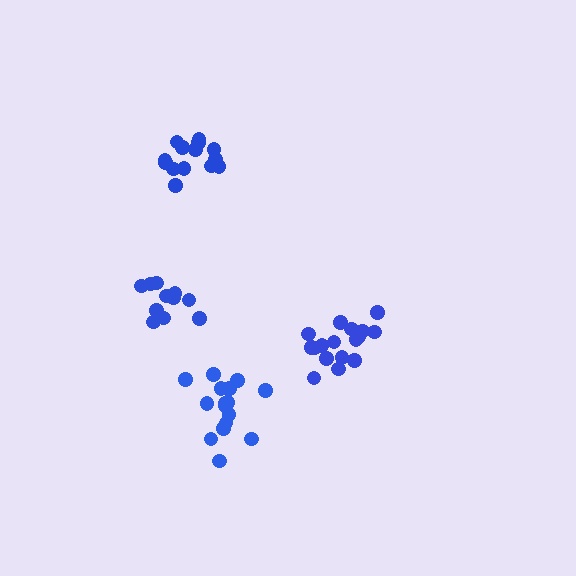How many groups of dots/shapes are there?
There are 4 groups.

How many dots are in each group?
Group 1: 14 dots, Group 2: 11 dots, Group 3: 17 dots, Group 4: 16 dots (58 total).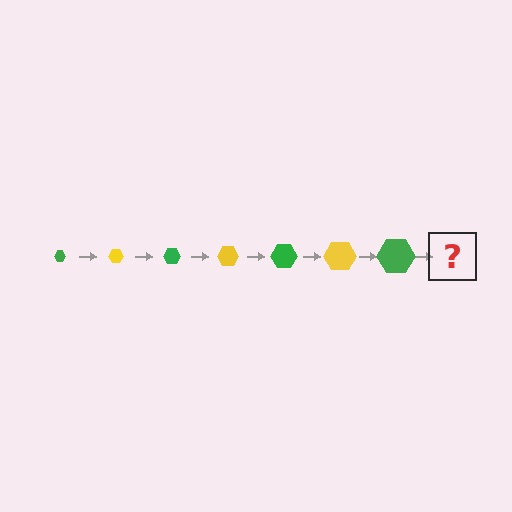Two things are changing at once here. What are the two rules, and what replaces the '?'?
The two rules are that the hexagon grows larger each step and the color cycles through green and yellow. The '?' should be a yellow hexagon, larger than the previous one.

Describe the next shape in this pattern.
It should be a yellow hexagon, larger than the previous one.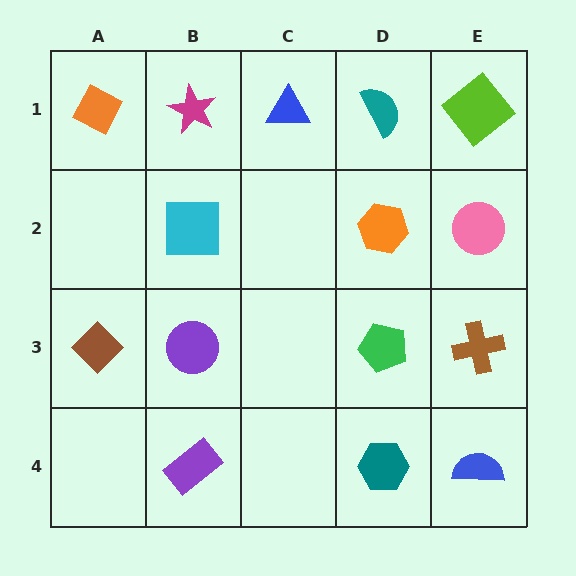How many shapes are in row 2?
3 shapes.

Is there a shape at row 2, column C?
No, that cell is empty.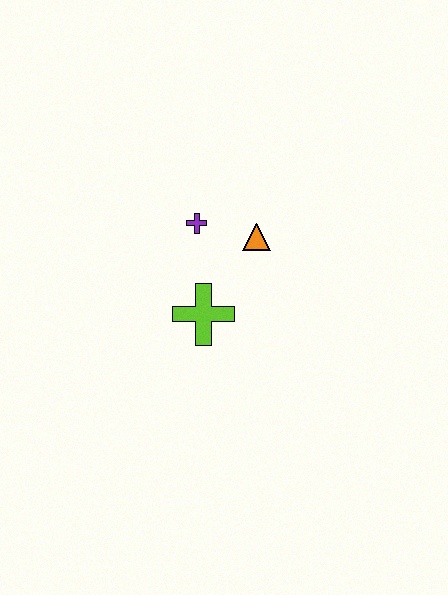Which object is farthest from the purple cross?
The lime cross is farthest from the purple cross.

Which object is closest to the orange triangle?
The purple cross is closest to the orange triangle.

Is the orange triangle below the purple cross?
Yes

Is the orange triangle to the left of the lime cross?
No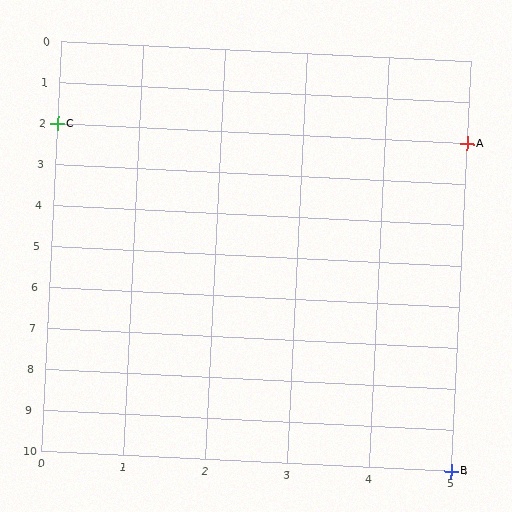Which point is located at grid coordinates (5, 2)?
Point A is at (5, 2).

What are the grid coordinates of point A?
Point A is at grid coordinates (5, 2).